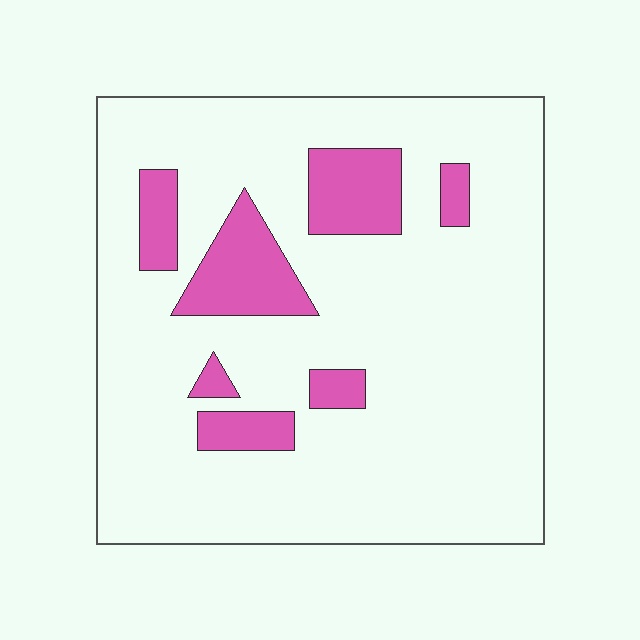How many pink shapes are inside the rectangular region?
7.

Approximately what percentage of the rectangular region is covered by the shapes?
Approximately 15%.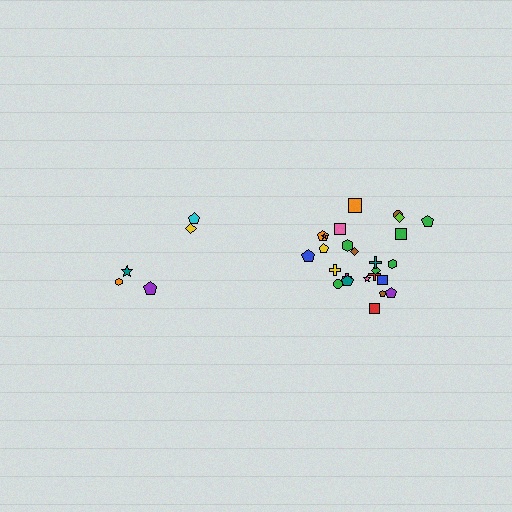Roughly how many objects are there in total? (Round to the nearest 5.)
Roughly 30 objects in total.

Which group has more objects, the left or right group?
The right group.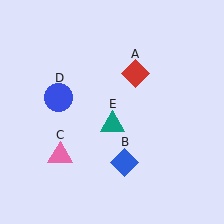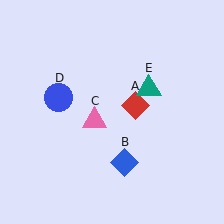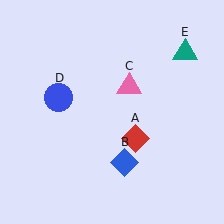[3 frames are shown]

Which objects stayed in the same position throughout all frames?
Blue diamond (object B) and blue circle (object D) remained stationary.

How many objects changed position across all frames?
3 objects changed position: red diamond (object A), pink triangle (object C), teal triangle (object E).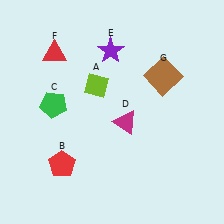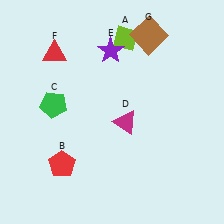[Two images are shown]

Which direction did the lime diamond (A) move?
The lime diamond (A) moved up.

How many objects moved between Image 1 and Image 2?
2 objects moved between the two images.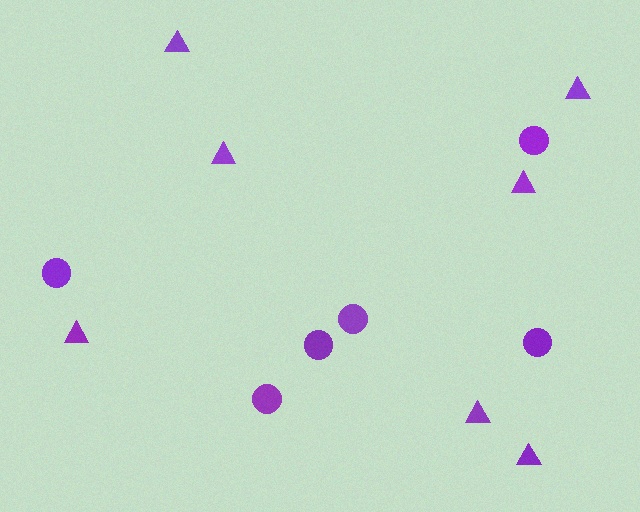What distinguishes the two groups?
There are 2 groups: one group of triangles (7) and one group of circles (6).